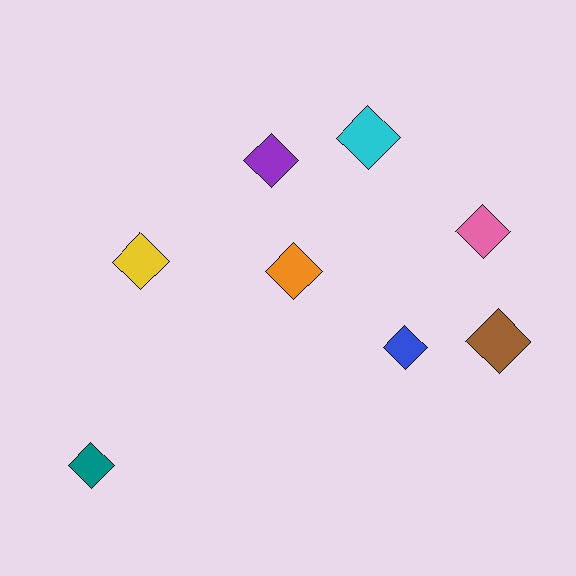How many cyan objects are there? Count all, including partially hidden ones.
There is 1 cyan object.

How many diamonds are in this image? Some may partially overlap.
There are 8 diamonds.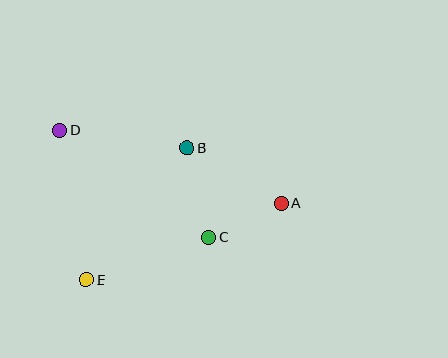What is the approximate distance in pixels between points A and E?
The distance between A and E is approximately 209 pixels.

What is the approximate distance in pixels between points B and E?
The distance between B and E is approximately 166 pixels.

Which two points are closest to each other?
Points A and C are closest to each other.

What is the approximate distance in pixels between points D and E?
The distance between D and E is approximately 152 pixels.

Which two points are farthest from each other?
Points A and D are farthest from each other.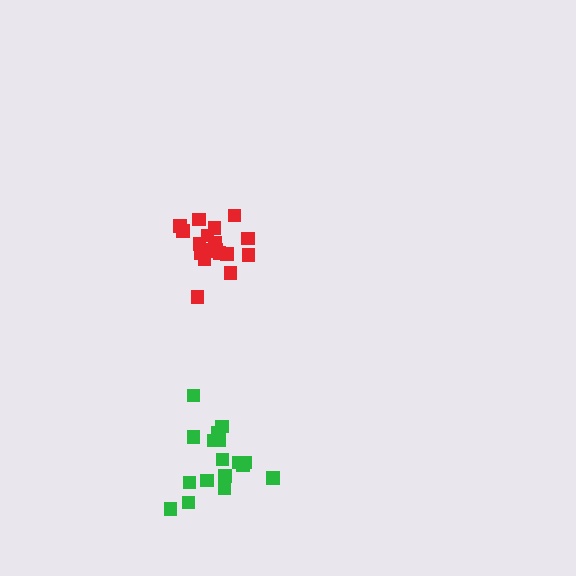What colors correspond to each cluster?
The clusters are colored: red, green.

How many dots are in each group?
Group 1: 19 dots, Group 2: 17 dots (36 total).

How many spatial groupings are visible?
There are 2 spatial groupings.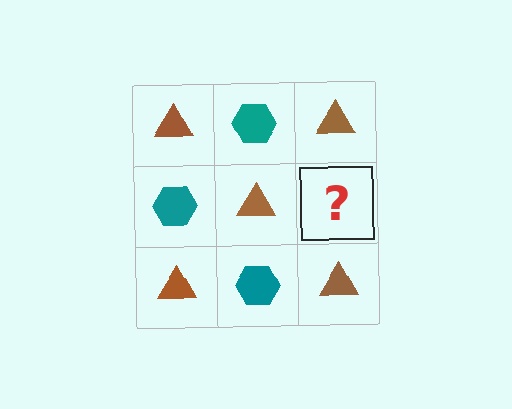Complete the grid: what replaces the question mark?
The question mark should be replaced with a teal hexagon.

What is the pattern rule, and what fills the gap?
The rule is that it alternates brown triangle and teal hexagon in a checkerboard pattern. The gap should be filled with a teal hexagon.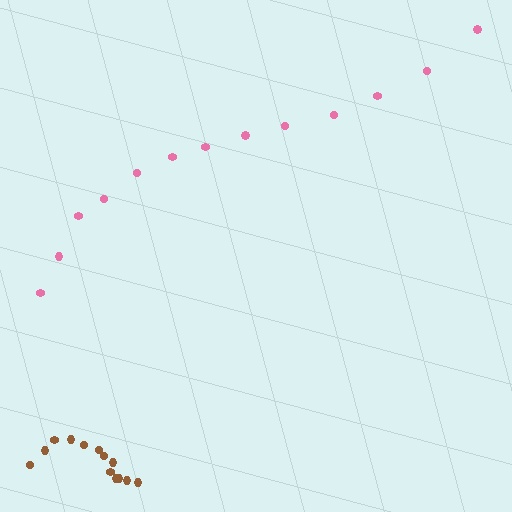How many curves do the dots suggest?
There are 2 distinct paths.